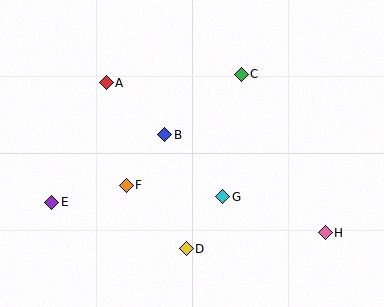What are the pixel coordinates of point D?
Point D is at (186, 249).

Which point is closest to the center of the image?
Point B at (165, 135) is closest to the center.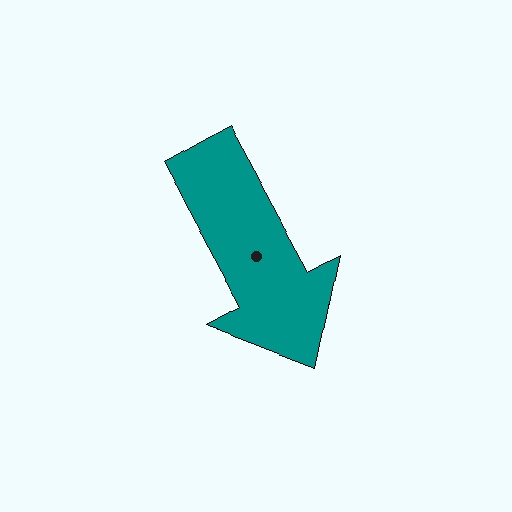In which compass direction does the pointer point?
Southeast.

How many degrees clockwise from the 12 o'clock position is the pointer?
Approximately 151 degrees.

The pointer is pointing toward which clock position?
Roughly 5 o'clock.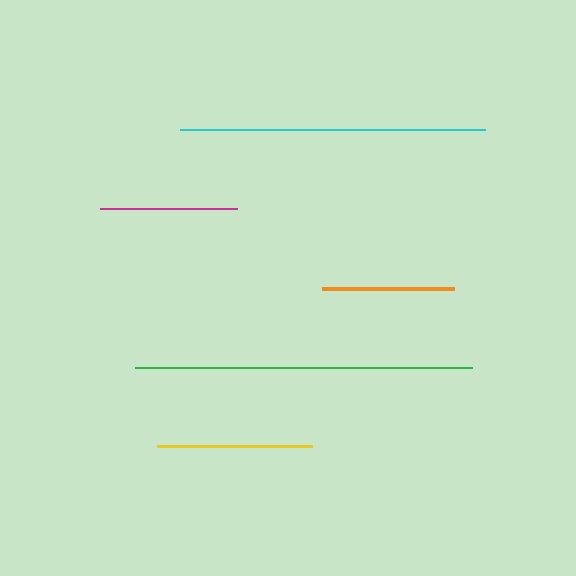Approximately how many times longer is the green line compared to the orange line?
The green line is approximately 2.5 times the length of the orange line.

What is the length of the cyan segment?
The cyan segment is approximately 305 pixels long.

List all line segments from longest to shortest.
From longest to shortest: green, cyan, yellow, magenta, orange.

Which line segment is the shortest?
The orange line is the shortest at approximately 132 pixels.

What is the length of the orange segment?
The orange segment is approximately 132 pixels long.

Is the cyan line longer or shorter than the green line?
The green line is longer than the cyan line.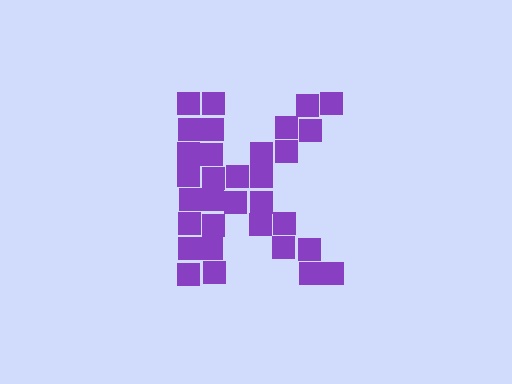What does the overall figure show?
The overall figure shows the letter K.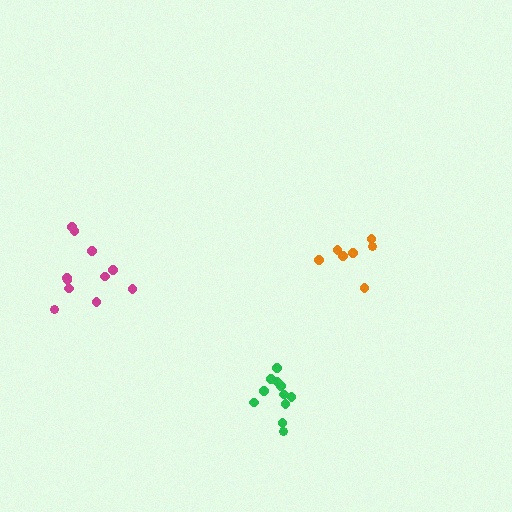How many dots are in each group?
Group 1: 7 dots, Group 2: 11 dots, Group 3: 11 dots (29 total).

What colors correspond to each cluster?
The clusters are colored: orange, green, magenta.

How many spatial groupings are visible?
There are 3 spatial groupings.